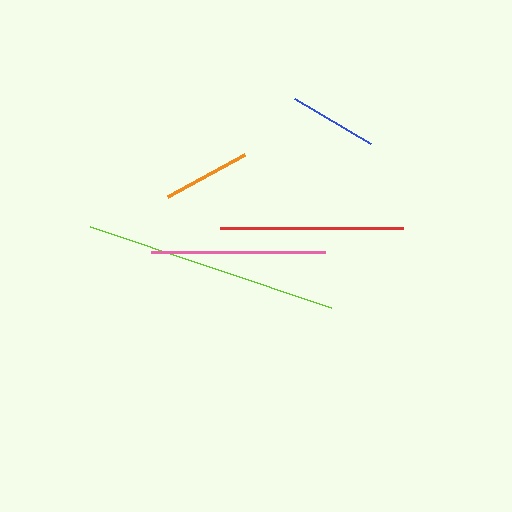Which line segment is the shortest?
The orange line is the shortest at approximately 88 pixels.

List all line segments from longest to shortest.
From longest to shortest: lime, red, pink, blue, orange.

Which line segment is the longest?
The lime line is the longest at approximately 254 pixels.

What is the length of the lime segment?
The lime segment is approximately 254 pixels long.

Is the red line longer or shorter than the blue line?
The red line is longer than the blue line.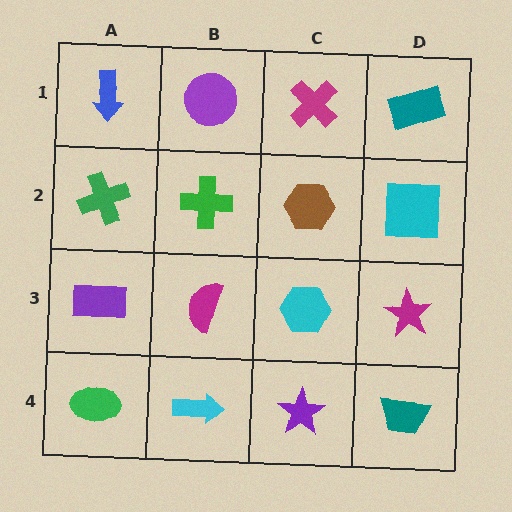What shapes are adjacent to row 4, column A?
A purple rectangle (row 3, column A), a cyan arrow (row 4, column B).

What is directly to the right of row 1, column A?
A purple circle.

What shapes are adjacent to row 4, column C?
A cyan hexagon (row 3, column C), a cyan arrow (row 4, column B), a teal trapezoid (row 4, column D).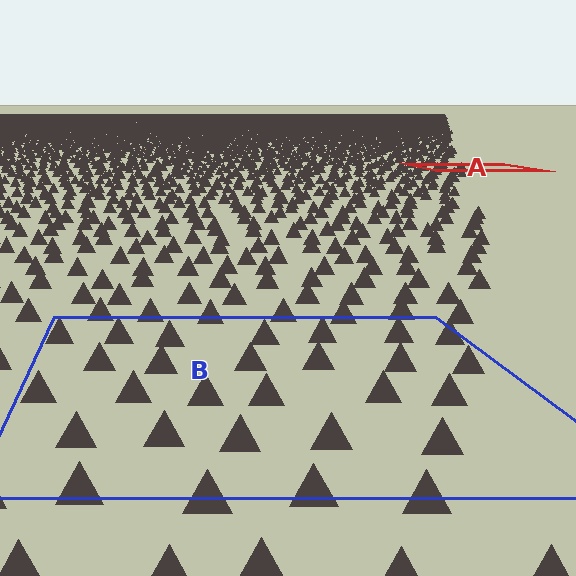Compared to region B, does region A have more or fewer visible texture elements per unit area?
Region A has more texture elements per unit area — they are packed more densely because it is farther away.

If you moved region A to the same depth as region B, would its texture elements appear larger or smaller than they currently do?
They would appear larger. At a closer depth, the same texture elements are projected at a bigger on-screen size.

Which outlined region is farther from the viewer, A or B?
Region A is farther from the viewer — the texture elements inside it appear smaller and more densely packed.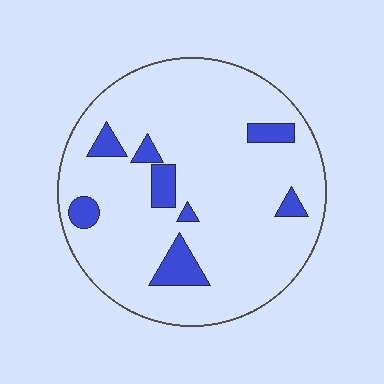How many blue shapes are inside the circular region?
8.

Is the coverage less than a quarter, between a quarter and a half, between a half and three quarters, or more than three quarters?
Less than a quarter.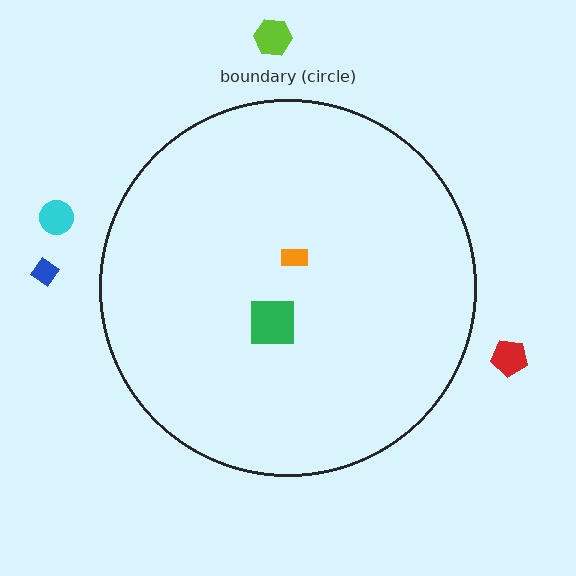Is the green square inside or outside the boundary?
Inside.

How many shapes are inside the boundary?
2 inside, 4 outside.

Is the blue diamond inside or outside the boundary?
Outside.